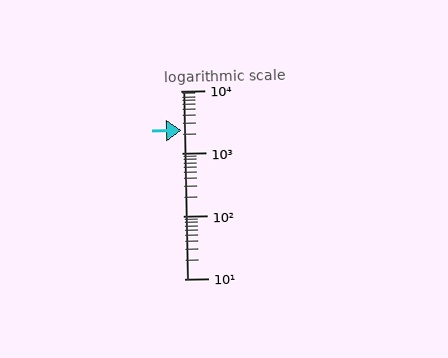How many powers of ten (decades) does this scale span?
The scale spans 3 decades, from 10 to 10000.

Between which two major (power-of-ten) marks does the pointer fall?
The pointer is between 1000 and 10000.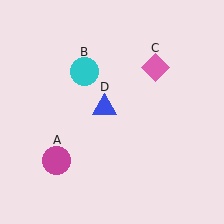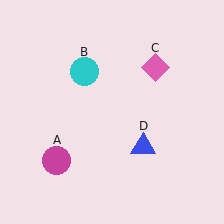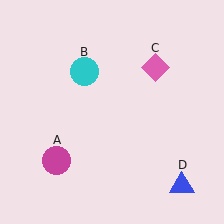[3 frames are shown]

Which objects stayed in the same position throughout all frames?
Magenta circle (object A) and cyan circle (object B) and pink diamond (object C) remained stationary.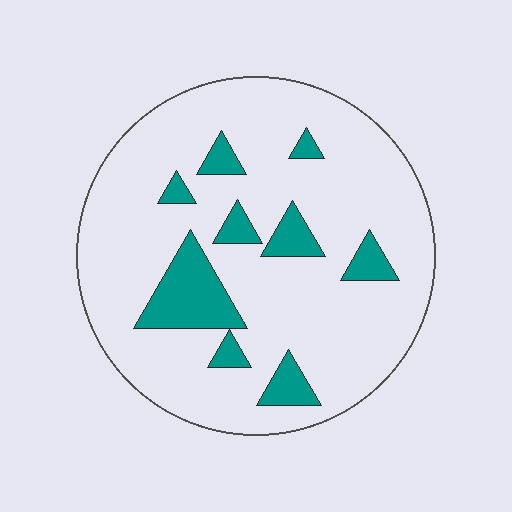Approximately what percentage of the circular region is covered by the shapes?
Approximately 15%.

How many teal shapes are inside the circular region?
9.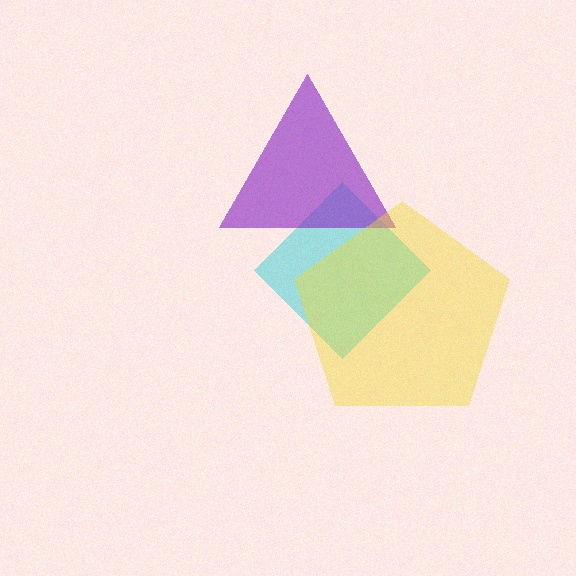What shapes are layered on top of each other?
The layered shapes are: a cyan diamond, a purple triangle, a yellow pentagon.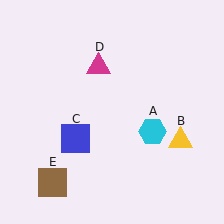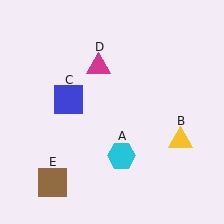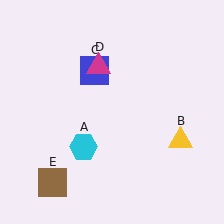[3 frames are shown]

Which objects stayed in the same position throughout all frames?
Yellow triangle (object B) and magenta triangle (object D) and brown square (object E) remained stationary.